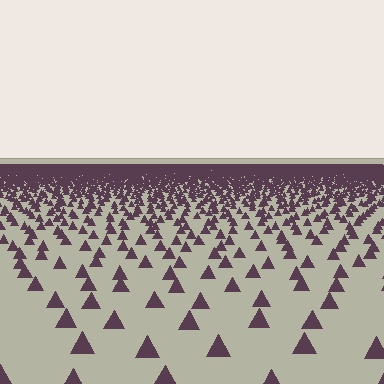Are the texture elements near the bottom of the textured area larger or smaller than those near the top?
Larger. Near the bottom, elements are closer to the viewer and appear at a bigger on-screen size.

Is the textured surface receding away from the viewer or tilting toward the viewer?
The surface is receding away from the viewer. Texture elements get smaller and denser toward the top.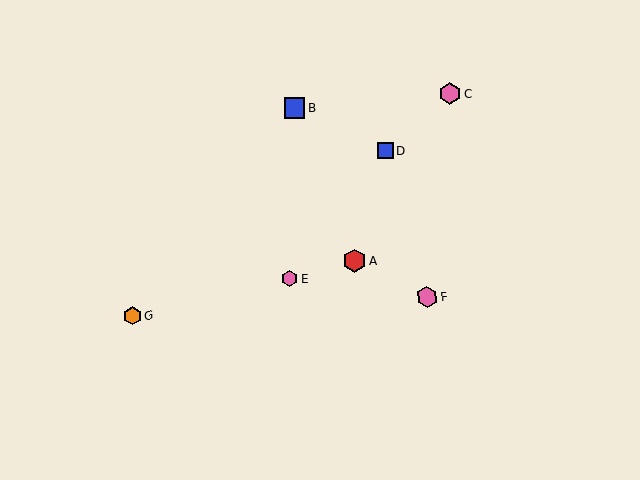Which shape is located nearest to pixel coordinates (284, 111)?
The blue square (labeled B) at (294, 108) is nearest to that location.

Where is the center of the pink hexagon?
The center of the pink hexagon is at (290, 279).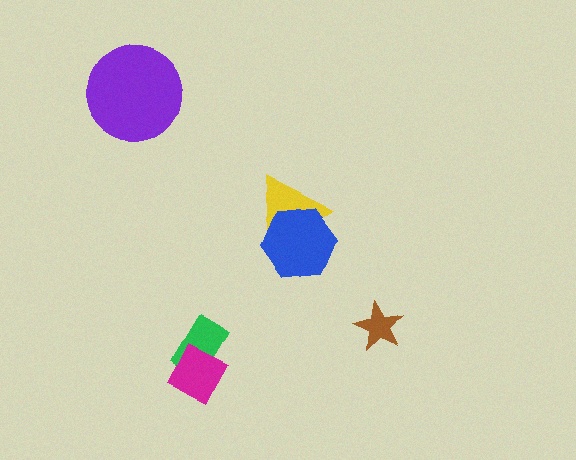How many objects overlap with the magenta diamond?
1 object overlaps with the magenta diamond.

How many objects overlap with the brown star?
0 objects overlap with the brown star.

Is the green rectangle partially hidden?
Yes, it is partially covered by another shape.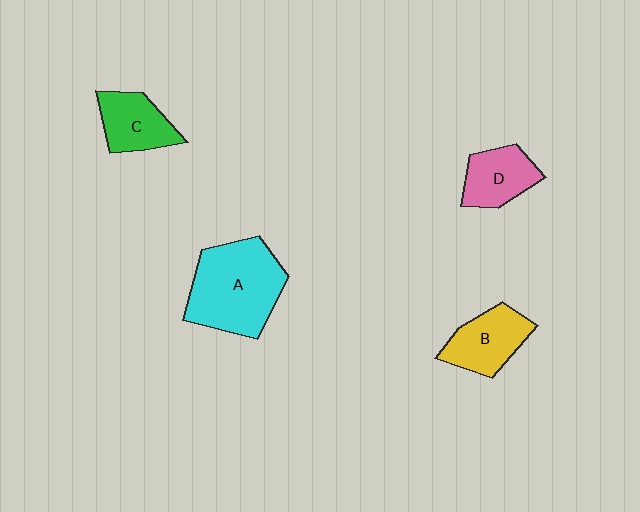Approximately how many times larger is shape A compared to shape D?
Approximately 2.0 times.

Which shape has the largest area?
Shape A (cyan).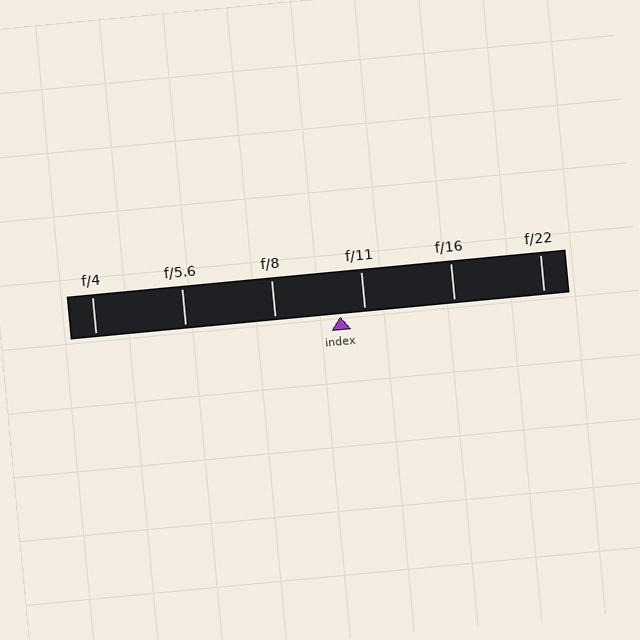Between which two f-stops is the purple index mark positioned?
The index mark is between f/8 and f/11.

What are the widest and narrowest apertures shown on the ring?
The widest aperture shown is f/4 and the narrowest is f/22.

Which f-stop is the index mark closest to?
The index mark is closest to f/11.